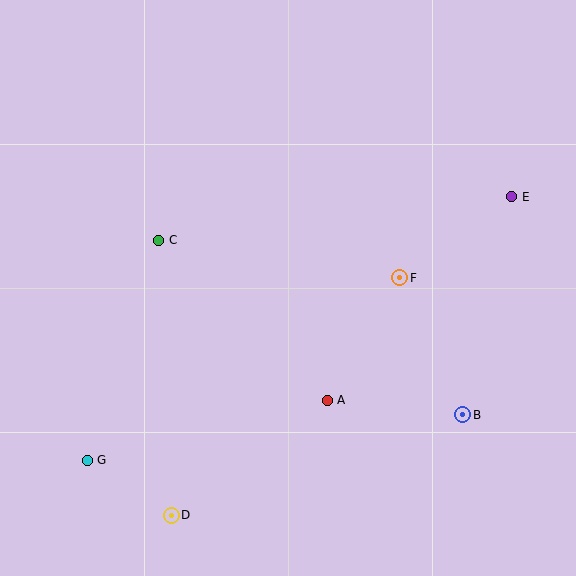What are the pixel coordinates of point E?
Point E is at (512, 197).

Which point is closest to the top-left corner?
Point C is closest to the top-left corner.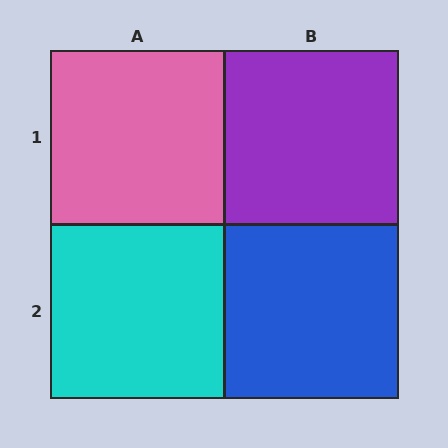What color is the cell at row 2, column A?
Cyan.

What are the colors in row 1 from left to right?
Pink, purple.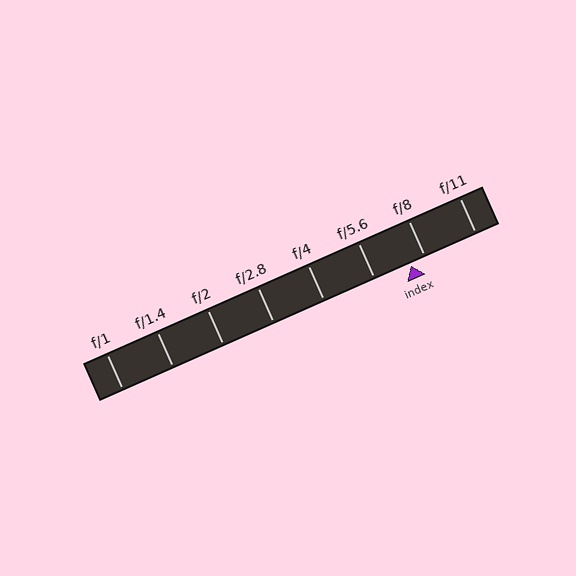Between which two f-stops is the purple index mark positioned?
The index mark is between f/5.6 and f/8.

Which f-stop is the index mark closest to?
The index mark is closest to f/8.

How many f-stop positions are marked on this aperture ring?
There are 8 f-stop positions marked.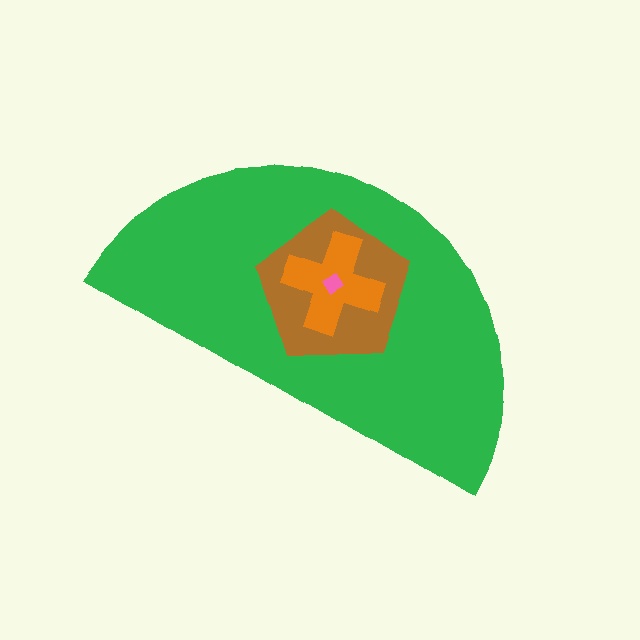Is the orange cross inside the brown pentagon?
Yes.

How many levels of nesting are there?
4.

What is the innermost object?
The pink diamond.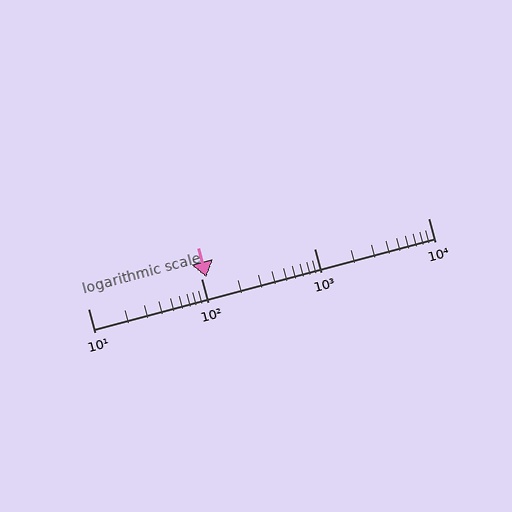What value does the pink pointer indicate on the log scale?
The pointer indicates approximately 110.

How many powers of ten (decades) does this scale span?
The scale spans 3 decades, from 10 to 10000.